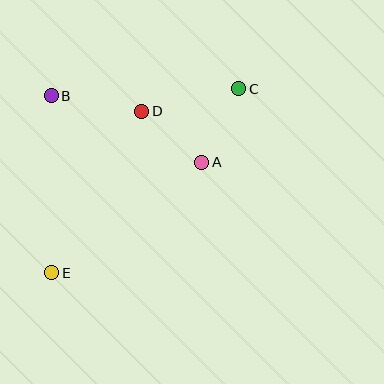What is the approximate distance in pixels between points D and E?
The distance between D and E is approximately 185 pixels.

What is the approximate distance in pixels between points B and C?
The distance between B and C is approximately 188 pixels.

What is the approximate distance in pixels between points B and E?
The distance between B and E is approximately 177 pixels.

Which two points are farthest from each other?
Points C and E are farthest from each other.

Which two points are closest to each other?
Points A and D are closest to each other.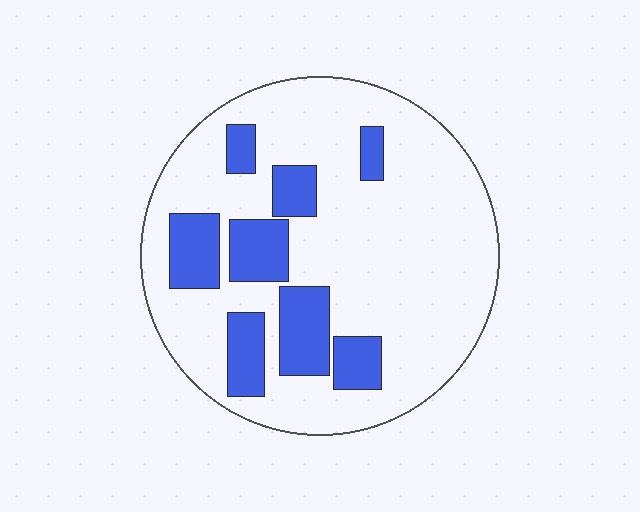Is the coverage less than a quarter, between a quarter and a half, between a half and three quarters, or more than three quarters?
Less than a quarter.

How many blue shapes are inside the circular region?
8.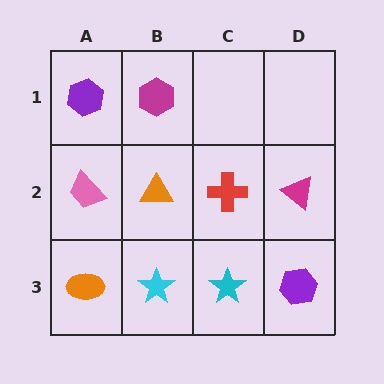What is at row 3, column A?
An orange ellipse.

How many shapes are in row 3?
4 shapes.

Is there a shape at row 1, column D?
No, that cell is empty.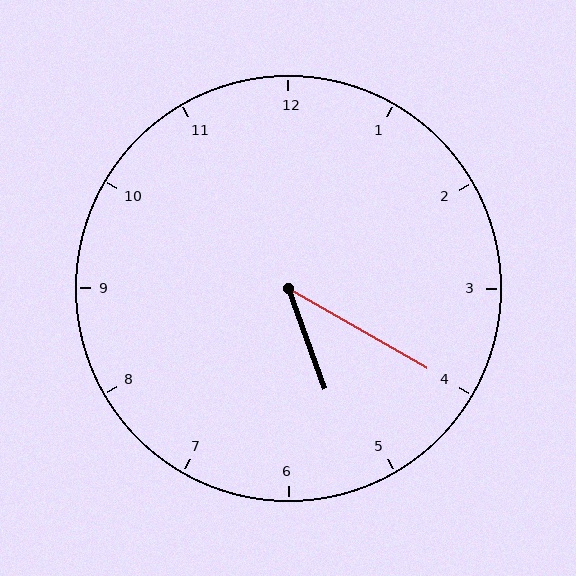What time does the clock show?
5:20.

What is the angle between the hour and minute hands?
Approximately 40 degrees.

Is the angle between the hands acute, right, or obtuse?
It is acute.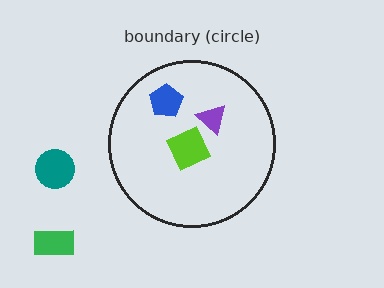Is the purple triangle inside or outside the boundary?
Inside.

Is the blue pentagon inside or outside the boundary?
Inside.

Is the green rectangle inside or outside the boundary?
Outside.